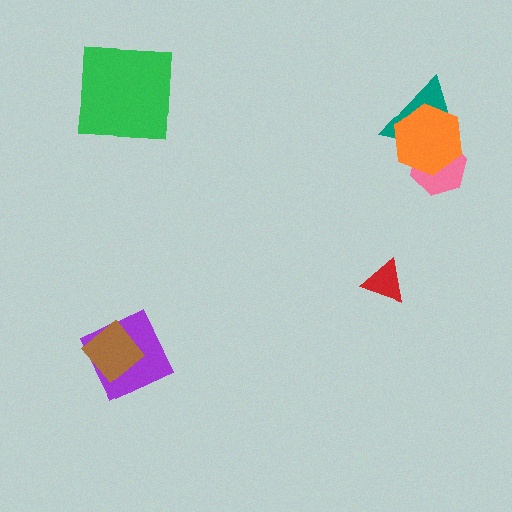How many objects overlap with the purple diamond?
1 object overlaps with the purple diamond.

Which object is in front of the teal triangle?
The orange hexagon is in front of the teal triangle.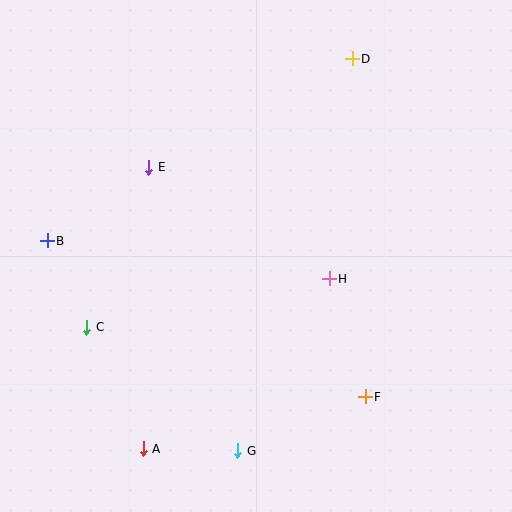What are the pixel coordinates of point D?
Point D is at (352, 59).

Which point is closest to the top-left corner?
Point E is closest to the top-left corner.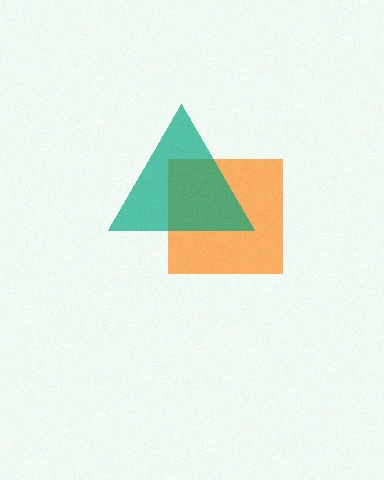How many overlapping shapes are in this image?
There are 2 overlapping shapes in the image.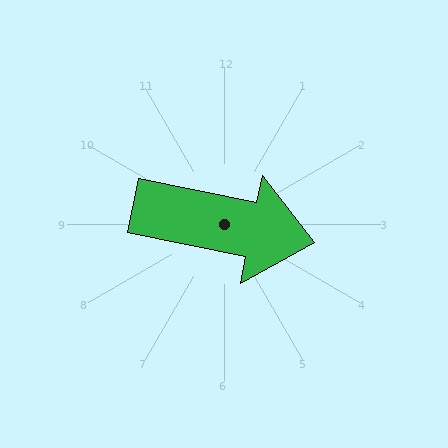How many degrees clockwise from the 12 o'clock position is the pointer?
Approximately 102 degrees.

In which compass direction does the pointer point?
East.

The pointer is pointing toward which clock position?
Roughly 3 o'clock.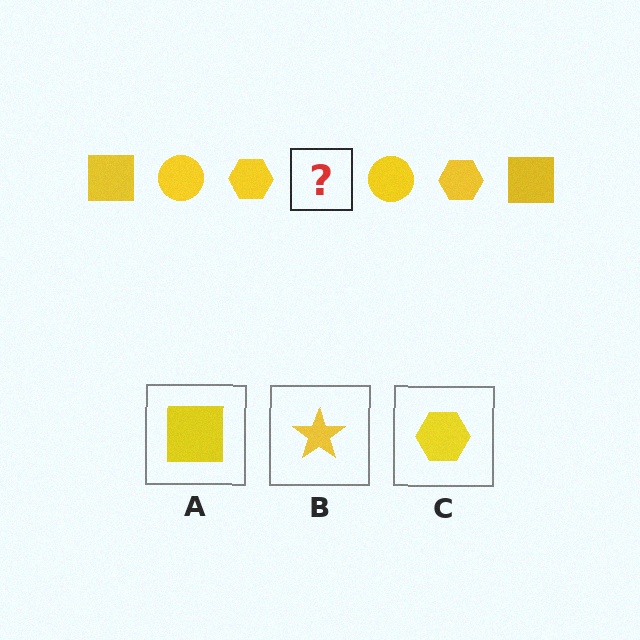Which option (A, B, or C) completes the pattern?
A.